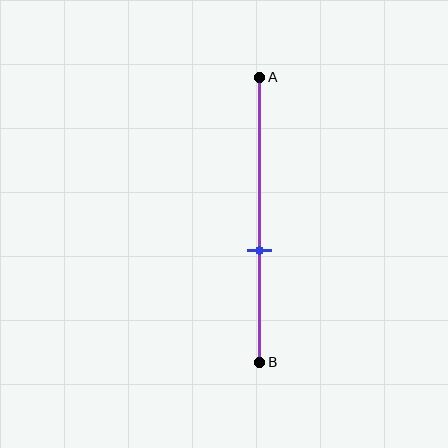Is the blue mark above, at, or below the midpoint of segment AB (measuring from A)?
The blue mark is below the midpoint of segment AB.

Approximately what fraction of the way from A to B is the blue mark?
The blue mark is approximately 60% of the way from A to B.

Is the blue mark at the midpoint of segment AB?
No, the mark is at about 60% from A, not at the 50% midpoint.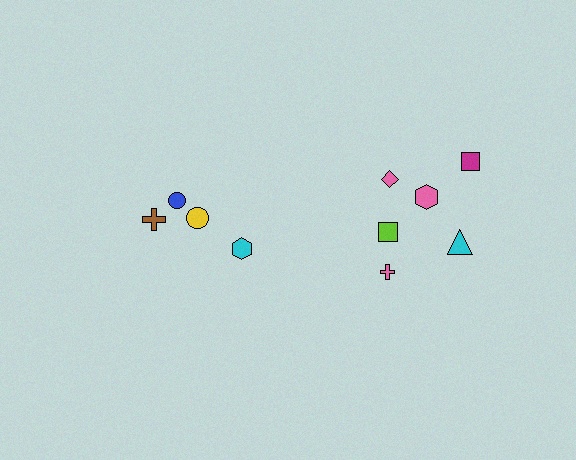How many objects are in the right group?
There are 6 objects.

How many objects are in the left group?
There are 4 objects.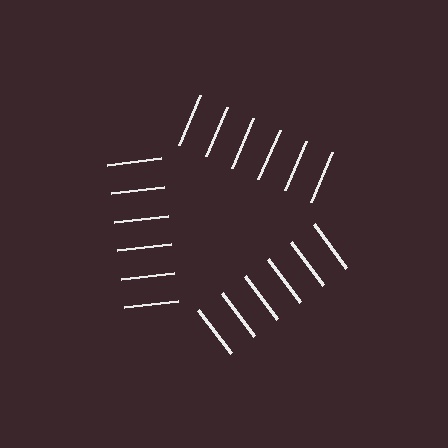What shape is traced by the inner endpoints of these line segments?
An illusory triangle — the line segments terminate on its edges but no continuous stroke is drawn.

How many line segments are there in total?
18 — 6 along each of the 3 edges.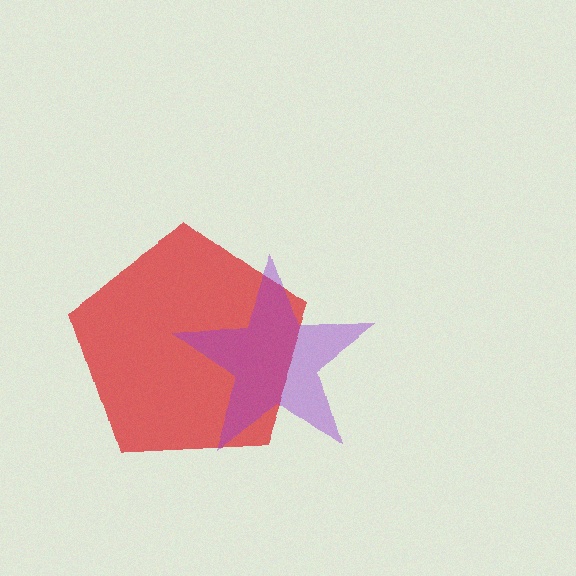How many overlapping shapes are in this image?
There are 2 overlapping shapes in the image.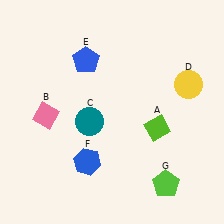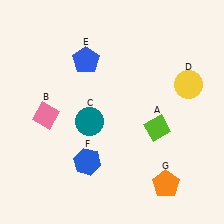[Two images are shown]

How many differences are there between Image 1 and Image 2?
There is 1 difference between the two images.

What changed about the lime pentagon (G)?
In Image 1, G is lime. In Image 2, it changed to orange.